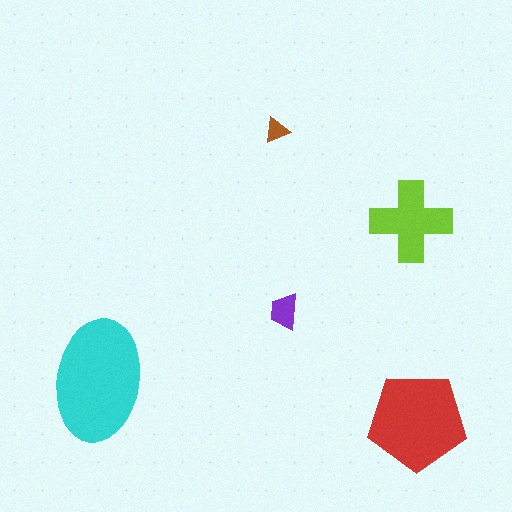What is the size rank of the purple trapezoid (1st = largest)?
4th.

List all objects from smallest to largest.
The brown triangle, the purple trapezoid, the lime cross, the red pentagon, the cyan ellipse.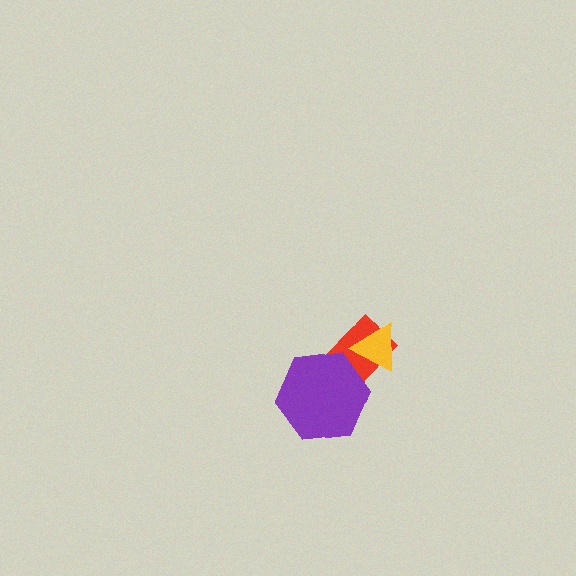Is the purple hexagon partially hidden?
No, no other shape covers it.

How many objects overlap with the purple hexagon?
1 object overlaps with the purple hexagon.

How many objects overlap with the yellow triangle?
1 object overlaps with the yellow triangle.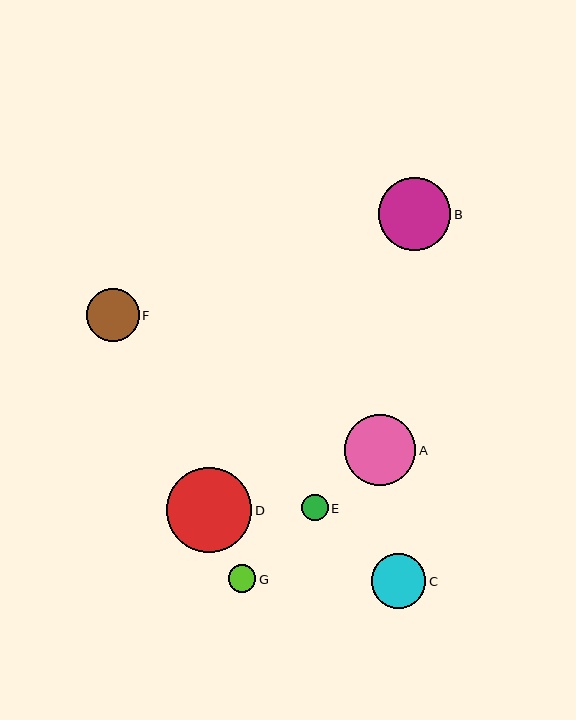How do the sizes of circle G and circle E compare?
Circle G and circle E are approximately the same size.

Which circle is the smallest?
Circle E is the smallest with a size of approximately 27 pixels.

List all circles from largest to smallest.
From largest to smallest: D, B, A, C, F, G, E.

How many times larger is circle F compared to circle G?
Circle F is approximately 1.9 times the size of circle G.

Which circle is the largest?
Circle D is the largest with a size of approximately 85 pixels.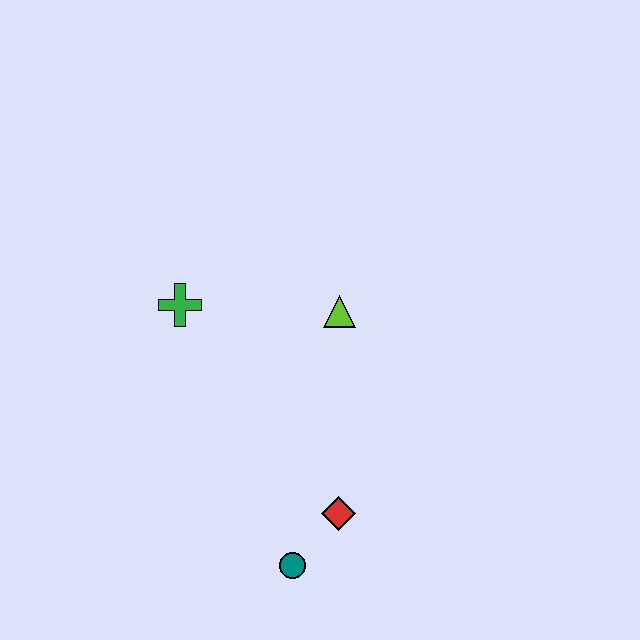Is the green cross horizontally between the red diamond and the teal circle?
No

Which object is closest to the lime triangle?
The green cross is closest to the lime triangle.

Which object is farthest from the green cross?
The teal circle is farthest from the green cross.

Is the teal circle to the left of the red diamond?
Yes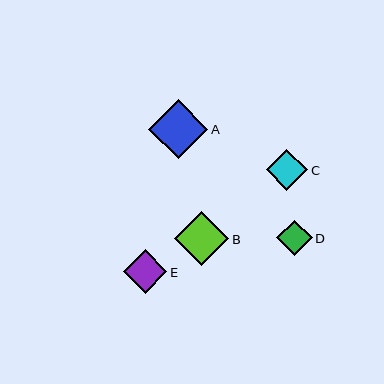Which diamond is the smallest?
Diamond D is the smallest with a size of approximately 36 pixels.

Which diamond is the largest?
Diamond A is the largest with a size of approximately 59 pixels.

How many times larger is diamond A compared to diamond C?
Diamond A is approximately 1.4 times the size of diamond C.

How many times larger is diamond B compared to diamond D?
Diamond B is approximately 1.5 times the size of diamond D.